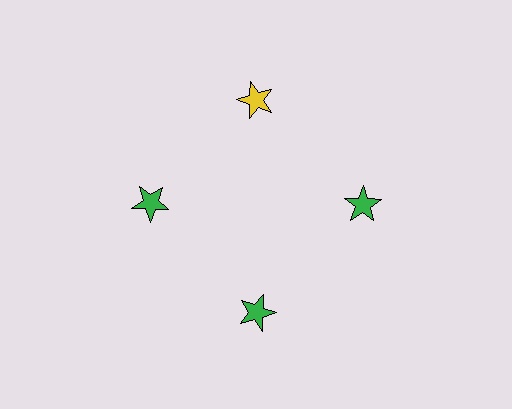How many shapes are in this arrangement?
There are 4 shapes arranged in a ring pattern.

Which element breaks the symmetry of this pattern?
The yellow star at roughly the 12 o'clock position breaks the symmetry. All other shapes are green stars.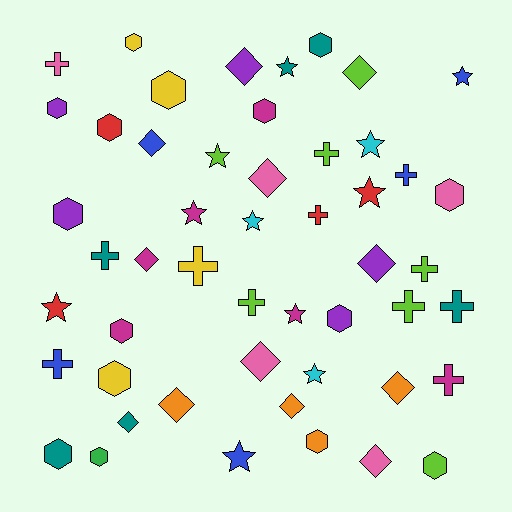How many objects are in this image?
There are 50 objects.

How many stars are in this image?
There are 11 stars.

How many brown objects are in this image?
There are no brown objects.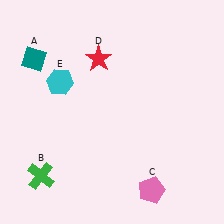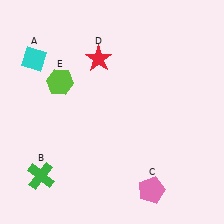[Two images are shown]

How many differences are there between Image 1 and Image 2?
There are 2 differences between the two images.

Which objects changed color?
A changed from teal to cyan. E changed from cyan to lime.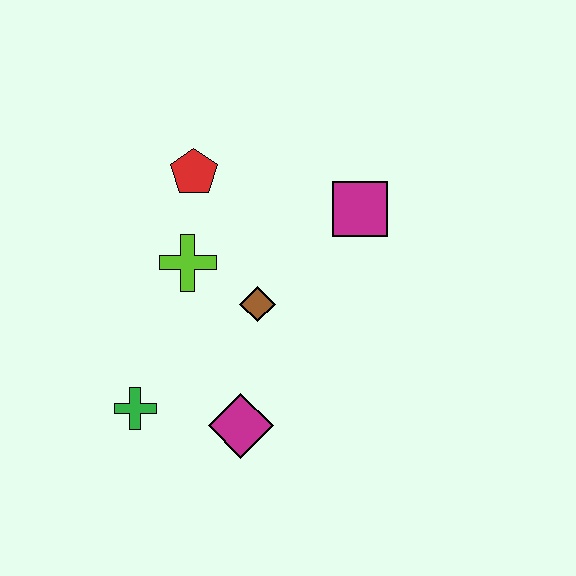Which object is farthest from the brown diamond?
The green cross is farthest from the brown diamond.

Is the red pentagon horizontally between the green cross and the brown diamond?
Yes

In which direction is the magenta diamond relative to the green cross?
The magenta diamond is to the right of the green cross.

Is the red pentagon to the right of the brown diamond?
No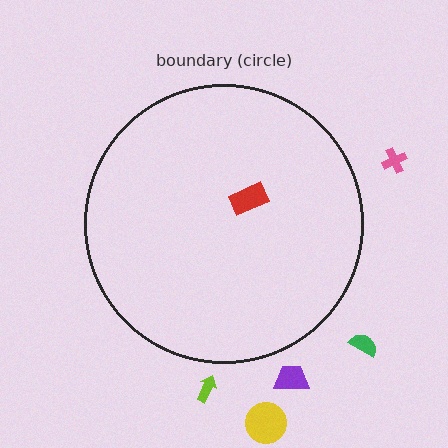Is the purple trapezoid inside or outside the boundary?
Outside.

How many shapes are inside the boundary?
1 inside, 5 outside.